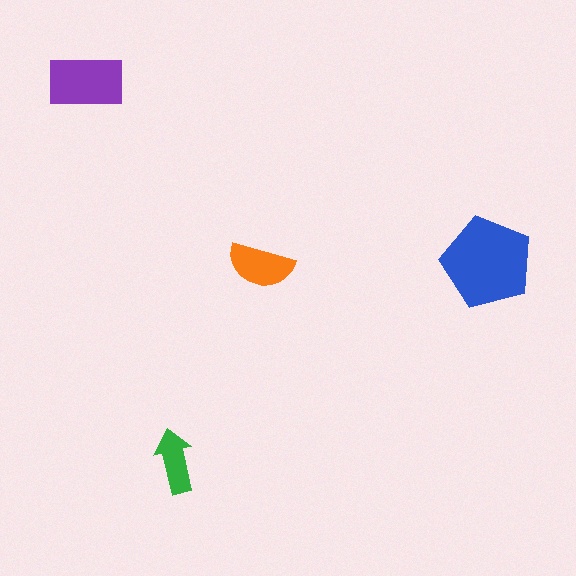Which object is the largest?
The blue pentagon.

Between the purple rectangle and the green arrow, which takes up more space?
The purple rectangle.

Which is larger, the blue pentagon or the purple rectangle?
The blue pentagon.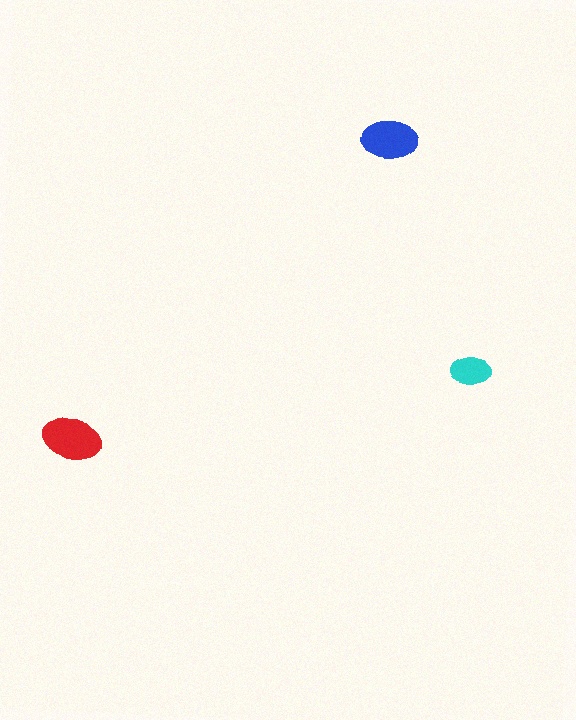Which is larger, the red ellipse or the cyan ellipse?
The red one.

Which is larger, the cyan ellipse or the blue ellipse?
The blue one.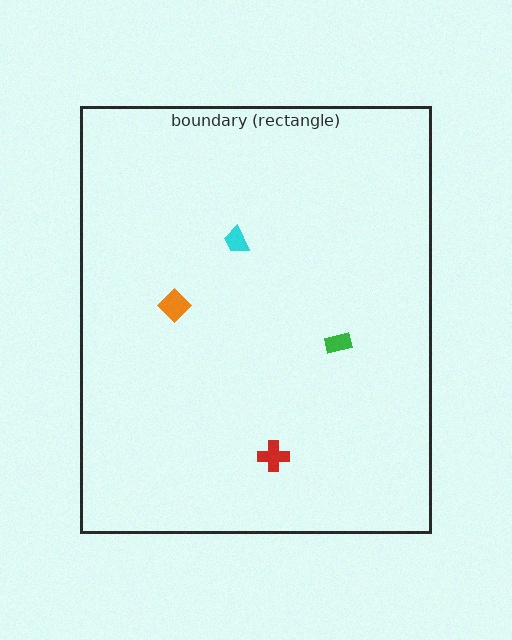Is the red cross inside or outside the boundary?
Inside.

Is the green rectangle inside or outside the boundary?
Inside.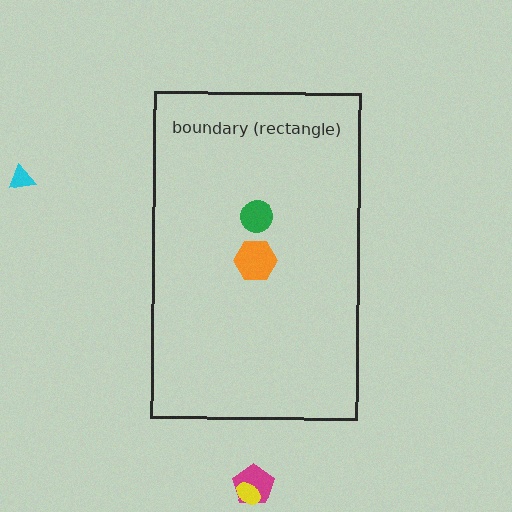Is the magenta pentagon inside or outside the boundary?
Outside.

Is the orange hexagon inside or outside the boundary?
Inside.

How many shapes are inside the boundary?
2 inside, 3 outside.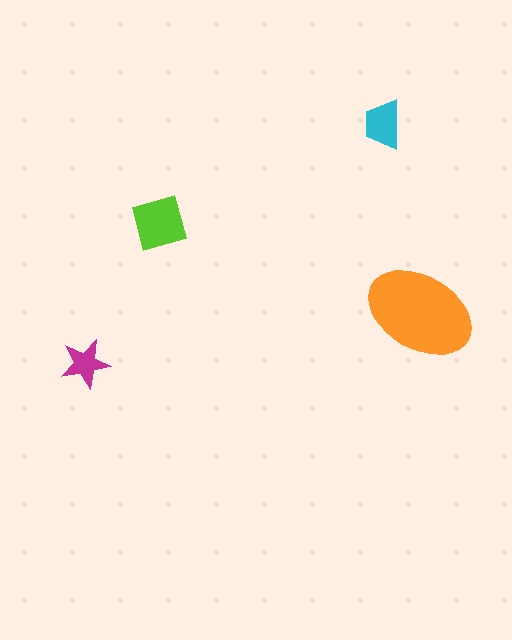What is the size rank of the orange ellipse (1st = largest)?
1st.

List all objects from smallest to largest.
The magenta star, the cyan trapezoid, the lime square, the orange ellipse.